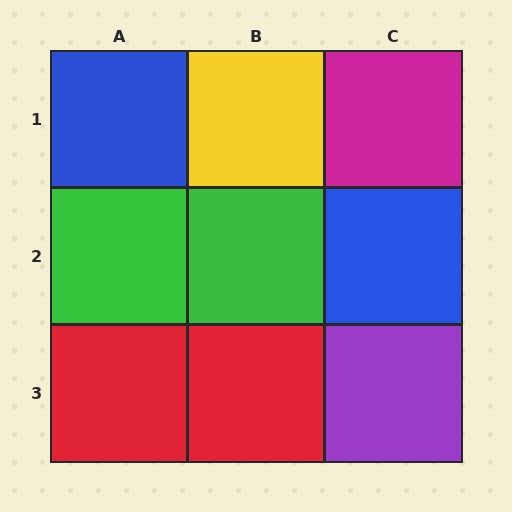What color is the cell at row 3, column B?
Red.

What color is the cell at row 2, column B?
Green.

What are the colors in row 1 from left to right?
Blue, yellow, magenta.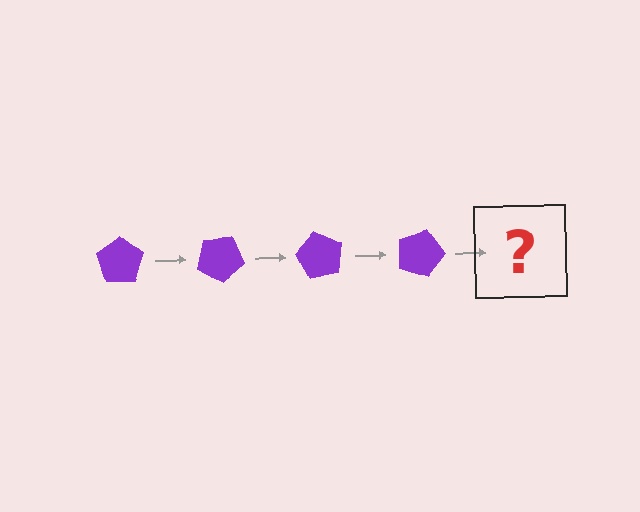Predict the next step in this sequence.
The next step is a purple pentagon rotated 120 degrees.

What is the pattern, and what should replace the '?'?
The pattern is that the pentagon rotates 30 degrees each step. The '?' should be a purple pentagon rotated 120 degrees.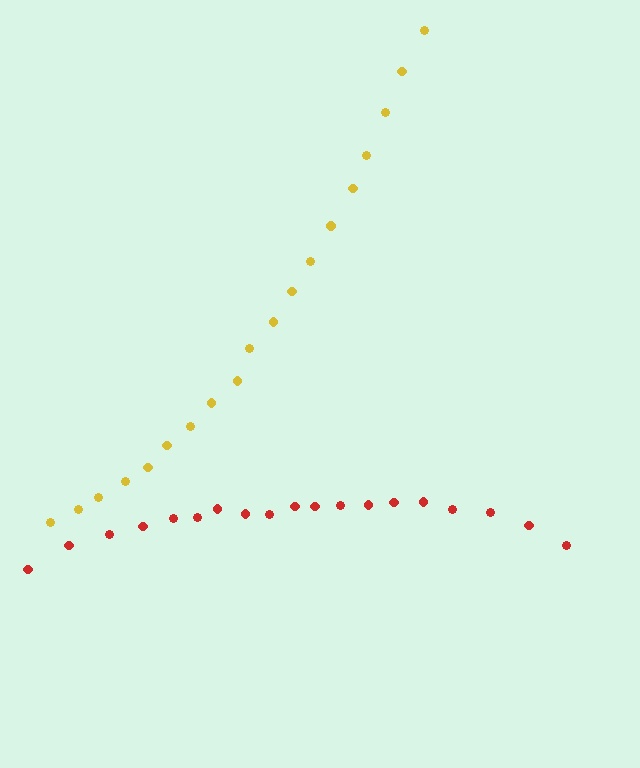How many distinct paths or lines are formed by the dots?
There are 2 distinct paths.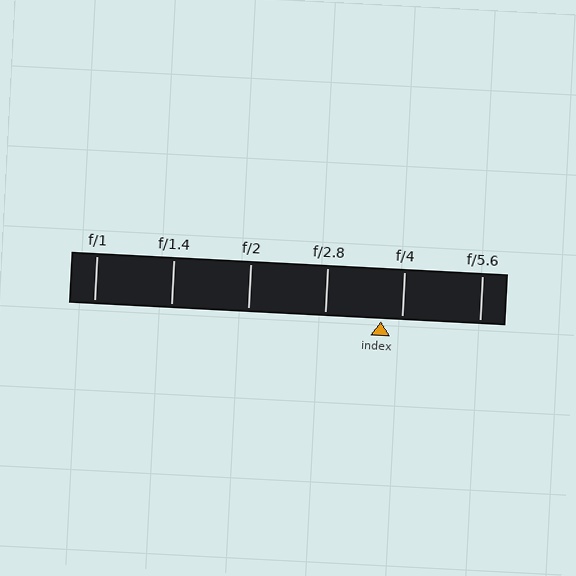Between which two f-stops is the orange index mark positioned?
The index mark is between f/2.8 and f/4.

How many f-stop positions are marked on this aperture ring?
There are 6 f-stop positions marked.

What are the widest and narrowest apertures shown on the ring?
The widest aperture shown is f/1 and the narrowest is f/5.6.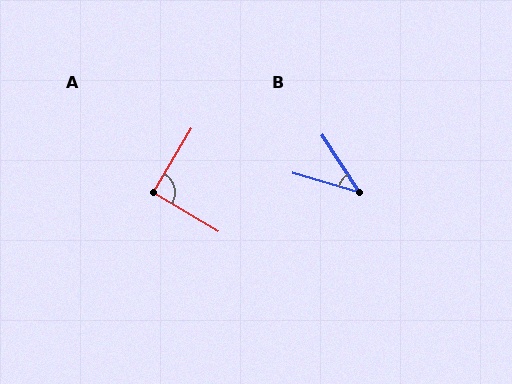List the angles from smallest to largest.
B (41°), A (90°).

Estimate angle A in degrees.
Approximately 90 degrees.